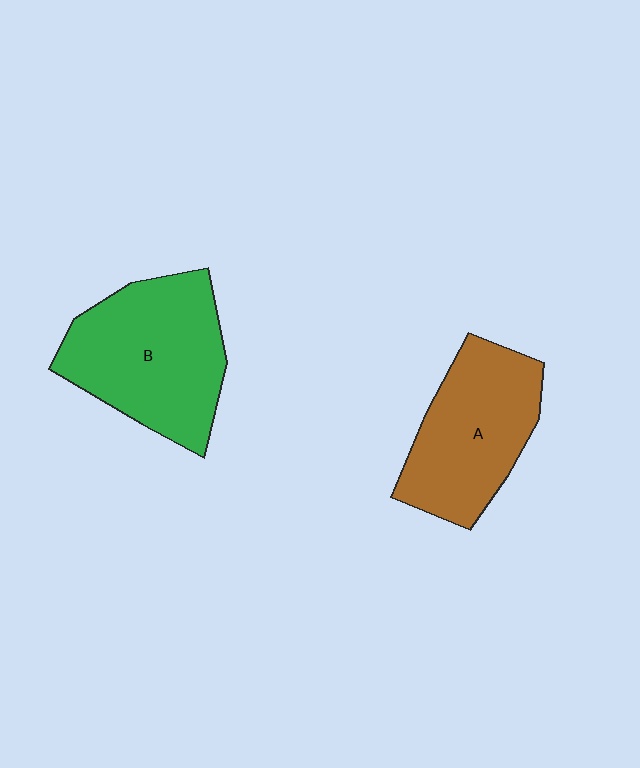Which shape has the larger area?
Shape B (green).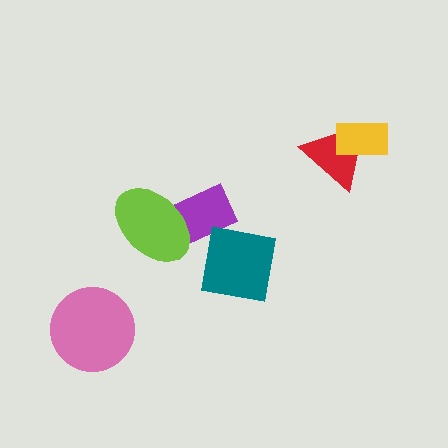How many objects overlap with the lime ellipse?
1 object overlaps with the lime ellipse.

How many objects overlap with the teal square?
1 object overlaps with the teal square.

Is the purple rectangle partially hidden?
Yes, it is partially covered by another shape.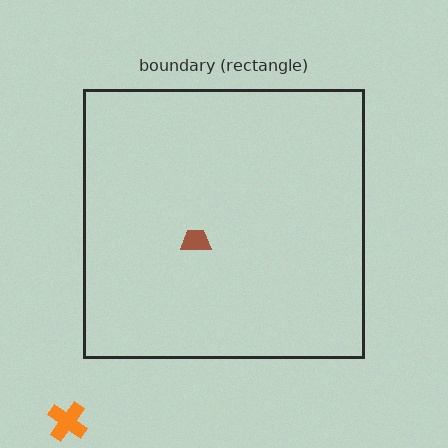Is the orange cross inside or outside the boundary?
Outside.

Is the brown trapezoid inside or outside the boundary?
Inside.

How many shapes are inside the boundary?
1 inside, 1 outside.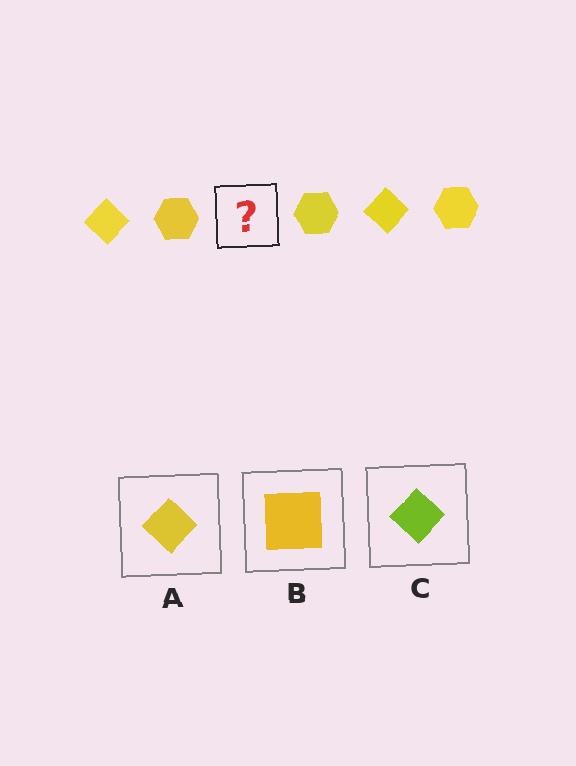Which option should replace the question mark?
Option A.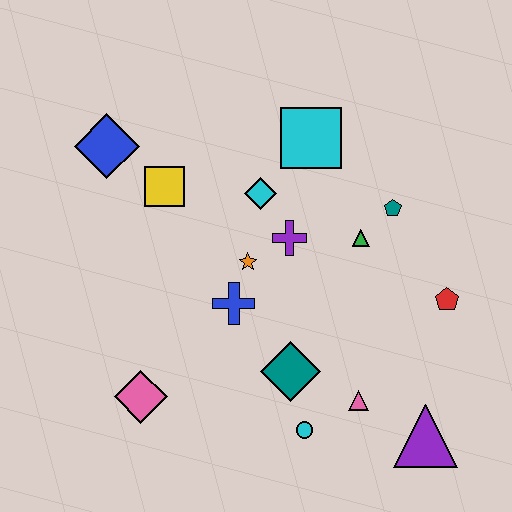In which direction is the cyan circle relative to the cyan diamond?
The cyan circle is below the cyan diamond.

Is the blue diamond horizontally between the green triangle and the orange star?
No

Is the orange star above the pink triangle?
Yes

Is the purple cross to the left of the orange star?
No